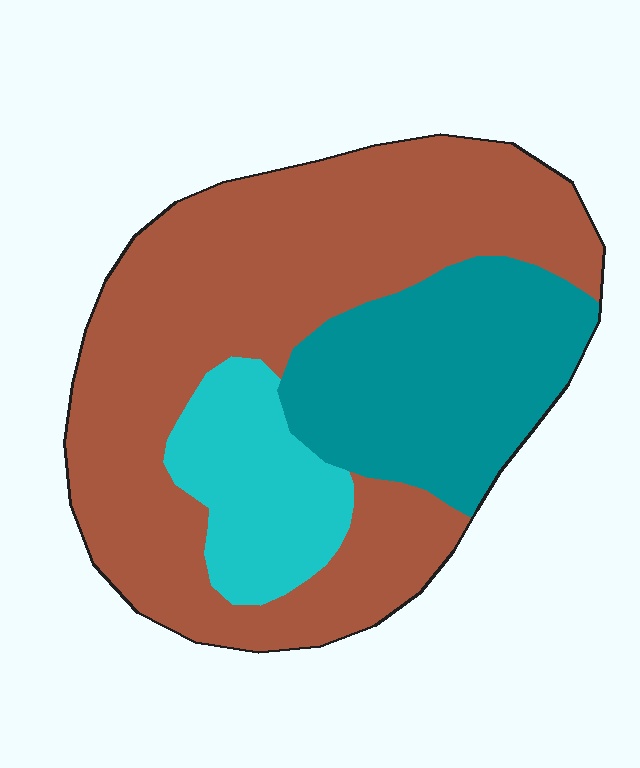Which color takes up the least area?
Cyan, at roughly 15%.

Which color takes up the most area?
Brown, at roughly 60%.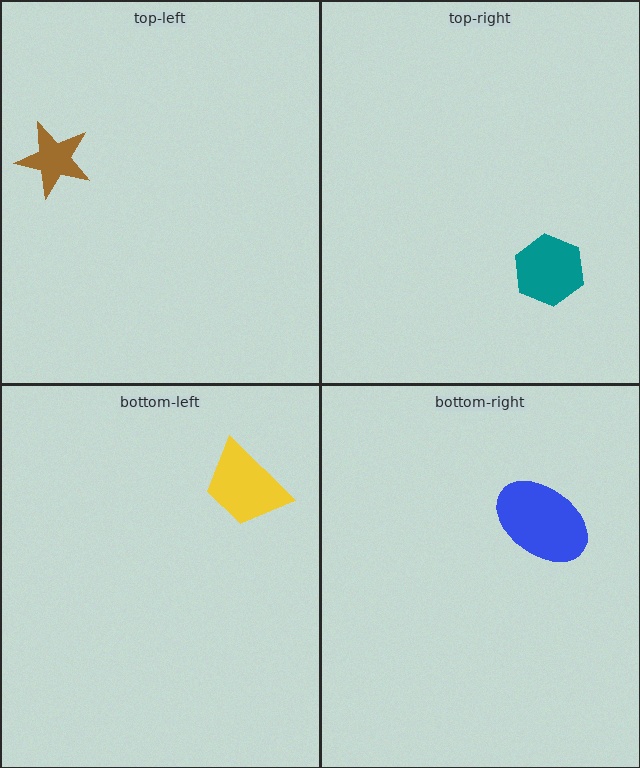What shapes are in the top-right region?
The teal hexagon.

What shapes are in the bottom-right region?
The blue ellipse.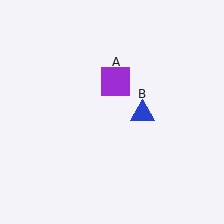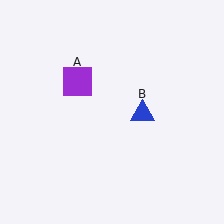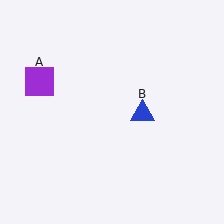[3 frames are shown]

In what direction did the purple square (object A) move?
The purple square (object A) moved left.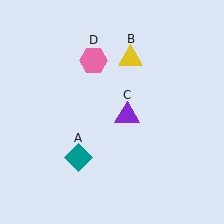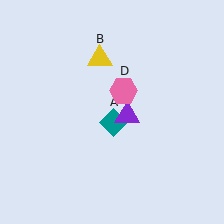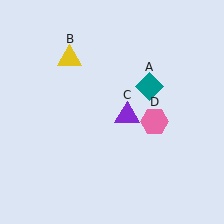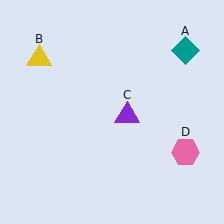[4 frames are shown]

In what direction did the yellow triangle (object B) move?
The yellow triangle (object B) moved left.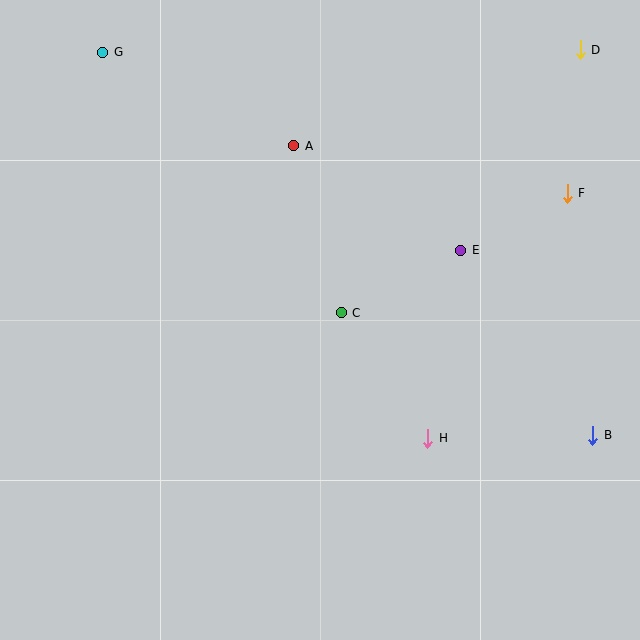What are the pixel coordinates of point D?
Point D is at (580, 50).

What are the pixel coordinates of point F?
Point F is at (567, 193).